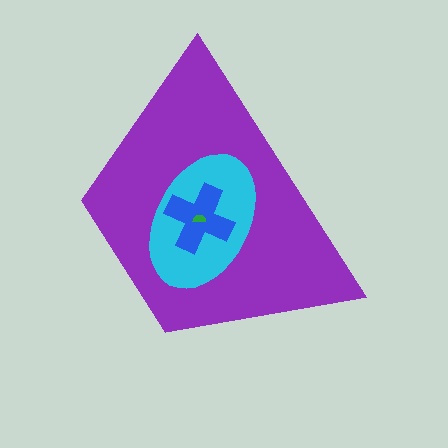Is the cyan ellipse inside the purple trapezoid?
Yes.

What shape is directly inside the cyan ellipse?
The blue cross.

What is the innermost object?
The green semicircle.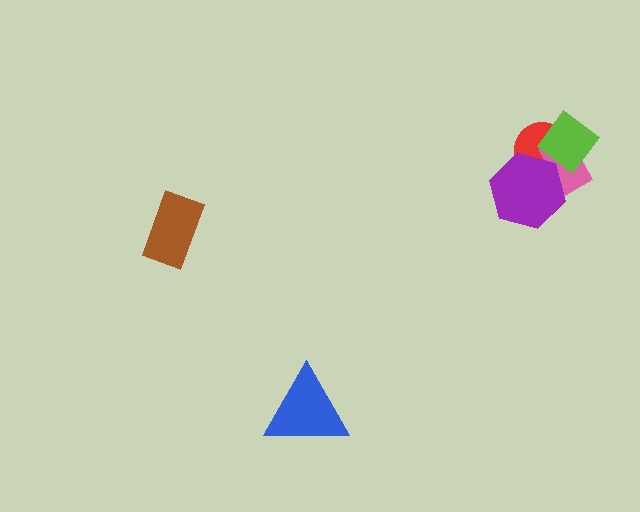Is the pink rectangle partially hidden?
Yes, it is partially covered by another shape.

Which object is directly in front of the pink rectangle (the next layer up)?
The purple hexagon is directly in front of the pink rectangle.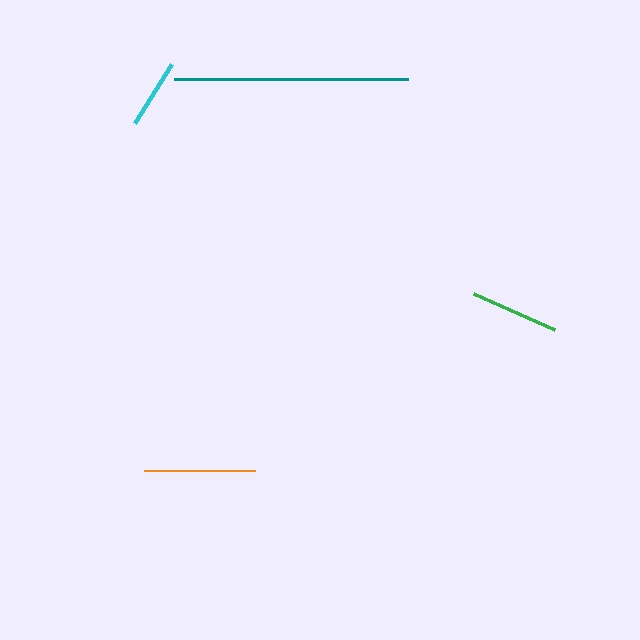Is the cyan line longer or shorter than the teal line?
The teal line is longer than the cyan line.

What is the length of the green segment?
The green segment is approximately 89 pixels long.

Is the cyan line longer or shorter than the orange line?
The orange line is longer than the cyan line.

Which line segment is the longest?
The teal line is the longest at approximately 234 pixels.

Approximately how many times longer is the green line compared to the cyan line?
The green line is approximately 1.3 times the length of the cyan line.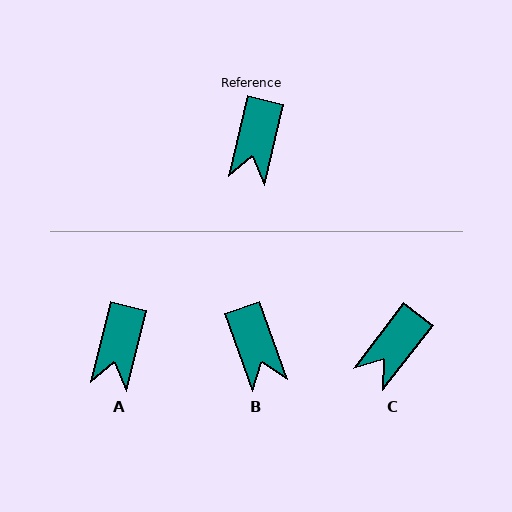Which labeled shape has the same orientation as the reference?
A.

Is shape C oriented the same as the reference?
No, it is off by about 24 degrees.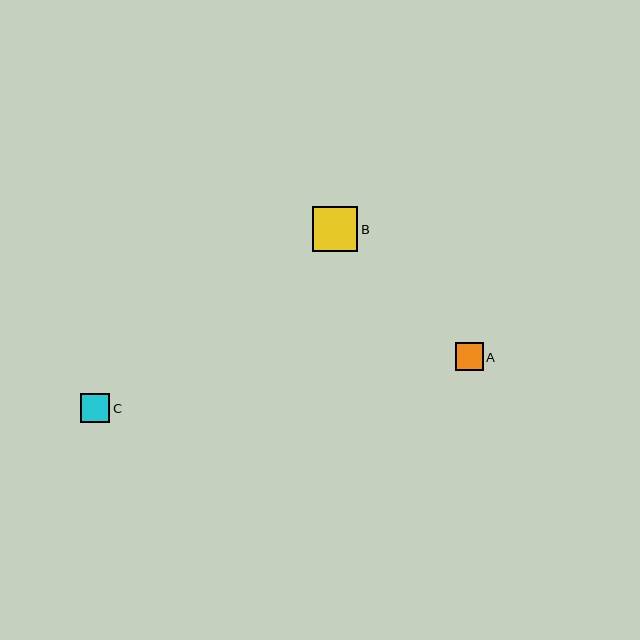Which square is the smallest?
Square A is the smallest with a size of approximately 28 pixels.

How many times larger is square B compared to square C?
Square B is approximately 1.5 times the size of square C.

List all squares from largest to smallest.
From largest to smallest: B, C, A.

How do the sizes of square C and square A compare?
Square C and square A are approximately the same size.